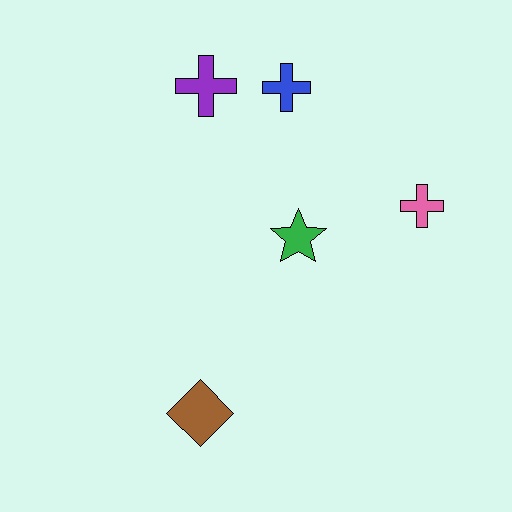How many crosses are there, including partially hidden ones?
There are 3 crosses.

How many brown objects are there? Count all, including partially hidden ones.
There is 1 brown object.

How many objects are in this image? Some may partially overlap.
There are 5 objects.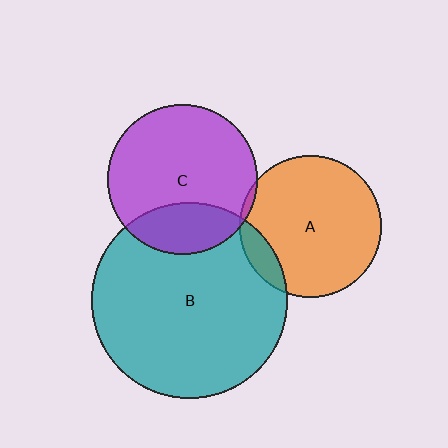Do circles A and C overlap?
Yes.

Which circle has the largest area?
Circle B (teal).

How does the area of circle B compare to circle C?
Approximately 1.7 times.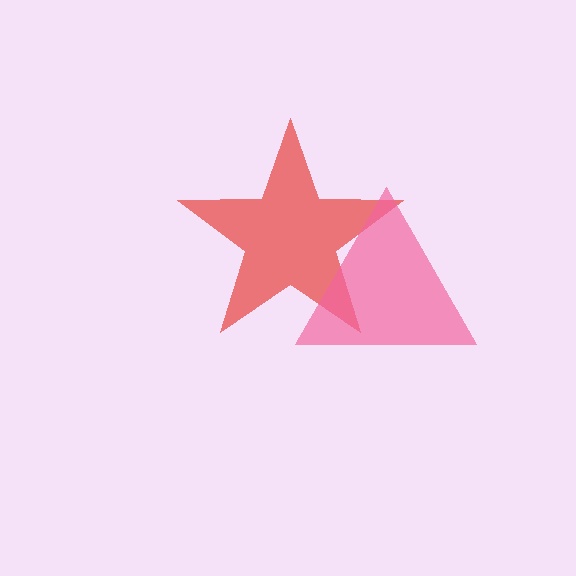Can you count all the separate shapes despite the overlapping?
Yes, there are 2 separate shapes.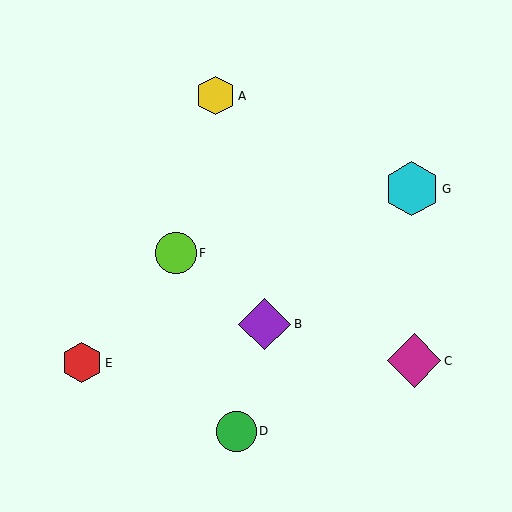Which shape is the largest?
The cyan hexagon (labeled G) is the largest.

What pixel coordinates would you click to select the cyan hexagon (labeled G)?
Click at (412, 189) to select the cyan hexagon G.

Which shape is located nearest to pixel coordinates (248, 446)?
The green circle (labeled D) at (236, 431) is nearest to that location.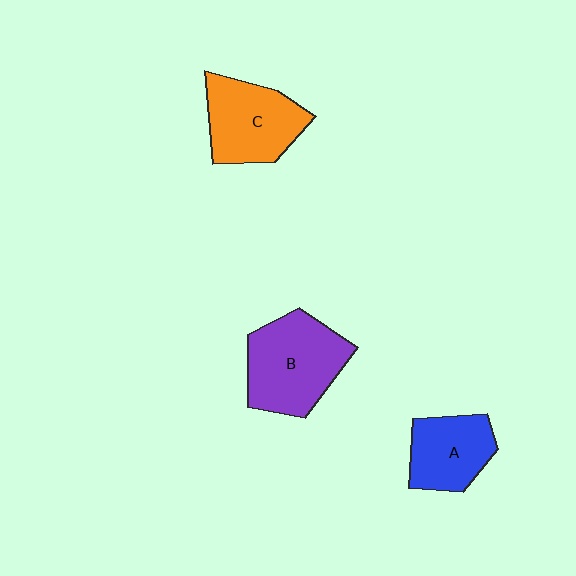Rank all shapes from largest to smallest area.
From largest to smallest: B (purple), C (orange), A (blue).